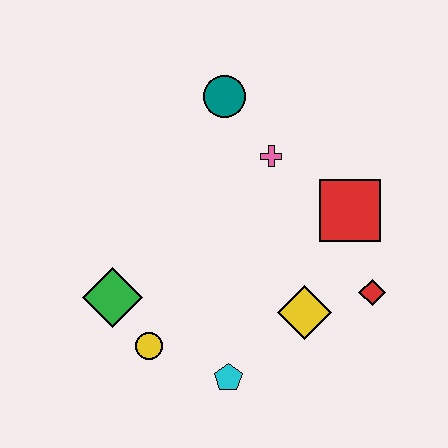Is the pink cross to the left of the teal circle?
No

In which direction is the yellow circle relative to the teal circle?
The yellow circle is below the teal circle.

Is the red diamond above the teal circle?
No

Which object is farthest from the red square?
The green diamond is farthest from the red square.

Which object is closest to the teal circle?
The pink cross is closest to the teal circle.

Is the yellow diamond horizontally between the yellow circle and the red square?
Yes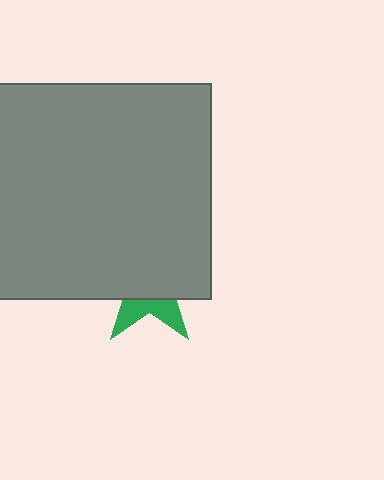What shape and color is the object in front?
The object in front is a gray square.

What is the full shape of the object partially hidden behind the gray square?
The partially hidden object is a green star.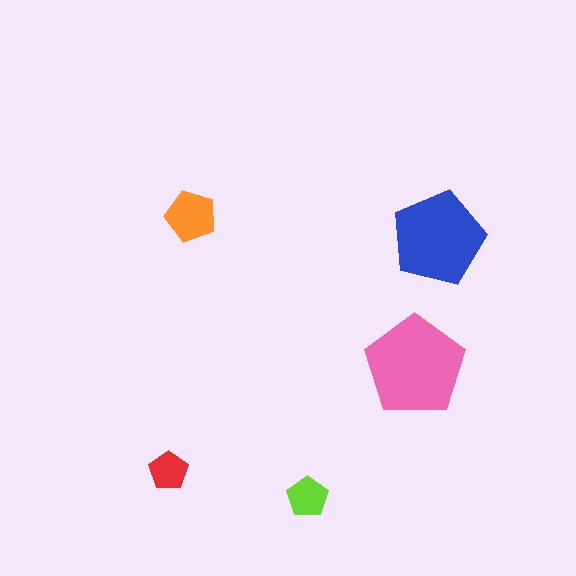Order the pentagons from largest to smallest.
the pink one, the blue one, the orange one, the lime one, the red one.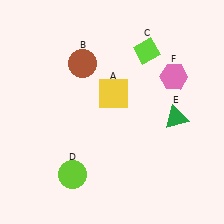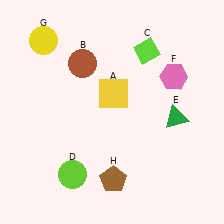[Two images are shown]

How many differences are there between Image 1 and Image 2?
There are 2 differences between the two images.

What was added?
A yellow circle (G), a brown pentagon (H) were added in Image 2.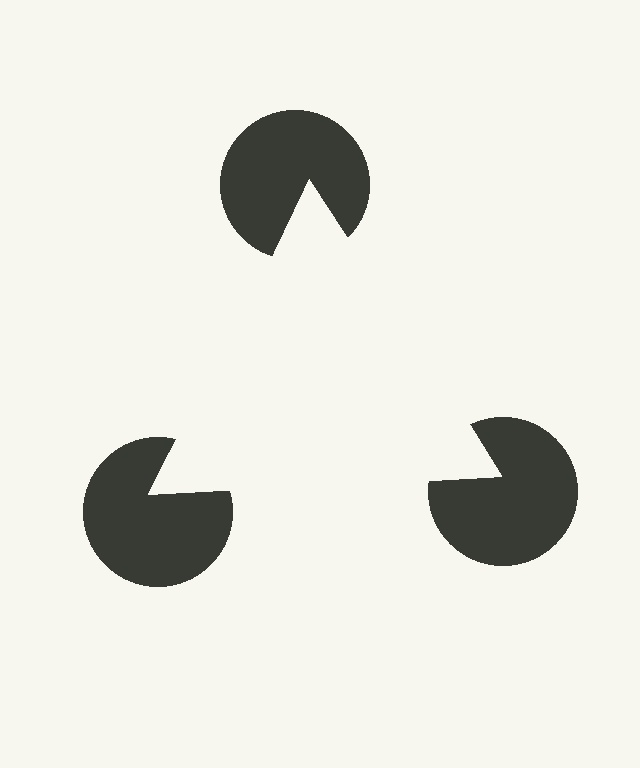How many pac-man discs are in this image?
There are 3 — one at each vertex of the illusory triangle.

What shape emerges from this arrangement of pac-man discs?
An illusory triangle — its edges are inferred from the aligned wedge cuts in the pac-man discs, not physically drawn.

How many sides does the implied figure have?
3 sides.